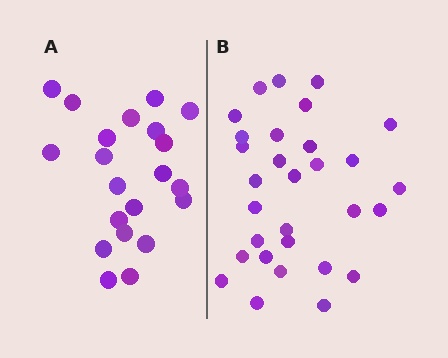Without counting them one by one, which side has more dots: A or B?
Region B (the right region) has more dots.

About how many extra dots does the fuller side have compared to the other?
Region B has roughly 8 or so more dots than region A.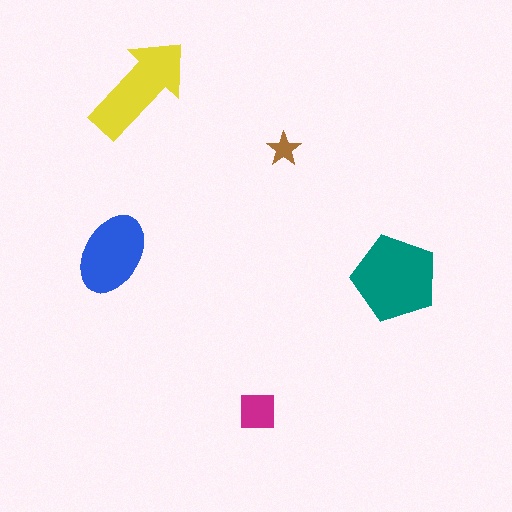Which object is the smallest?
The brown star.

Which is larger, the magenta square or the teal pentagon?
The teal pentagon.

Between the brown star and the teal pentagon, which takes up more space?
The teal pentagon.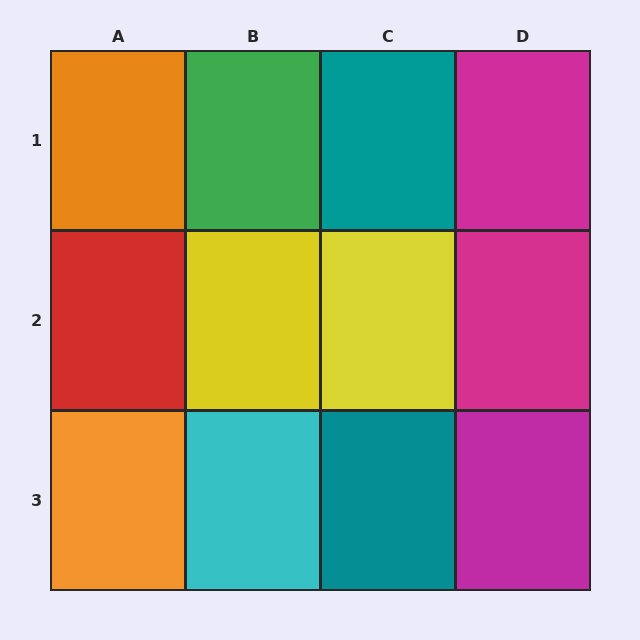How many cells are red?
1 cell is red.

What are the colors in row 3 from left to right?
Orange, cyan, teal, magenta.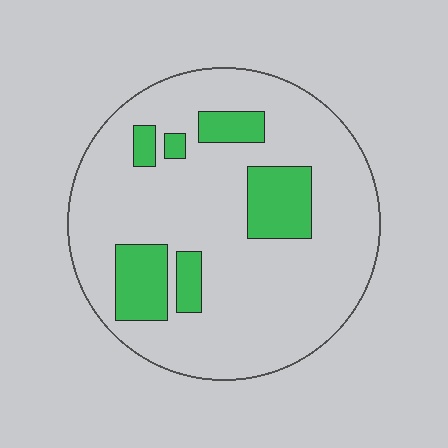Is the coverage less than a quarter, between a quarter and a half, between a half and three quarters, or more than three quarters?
Less than a quarter.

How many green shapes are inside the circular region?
6.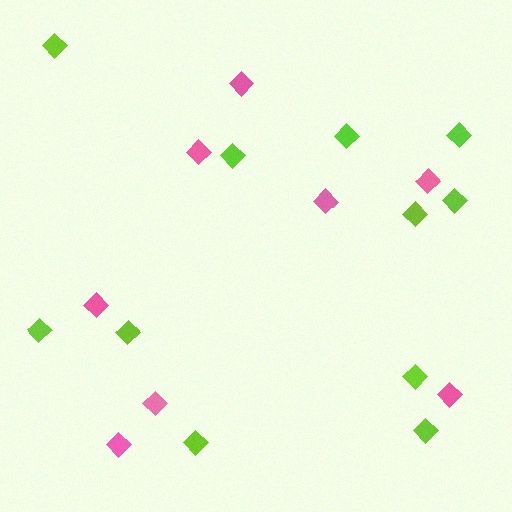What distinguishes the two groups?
There are 2 groups: one group of lime diamonds (11) and one group of pink diamonds (8).